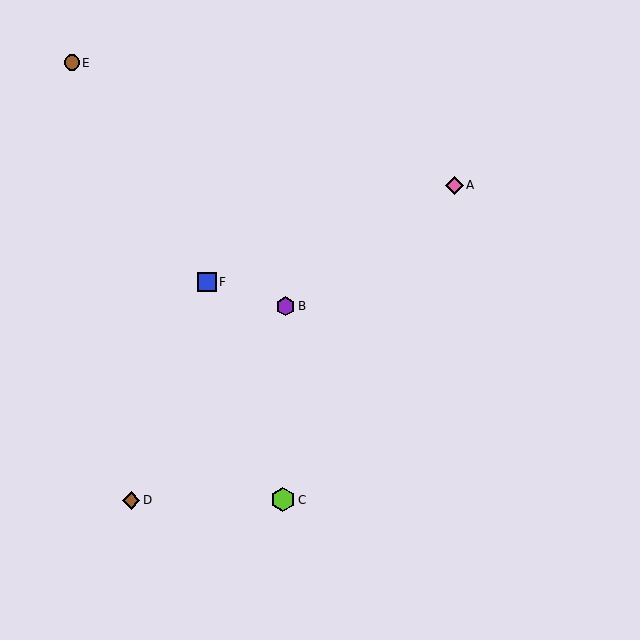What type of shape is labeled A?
Shape A is a pink diamond.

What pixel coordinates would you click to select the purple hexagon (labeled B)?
Click at (286, 306) to select the purple hexagon B.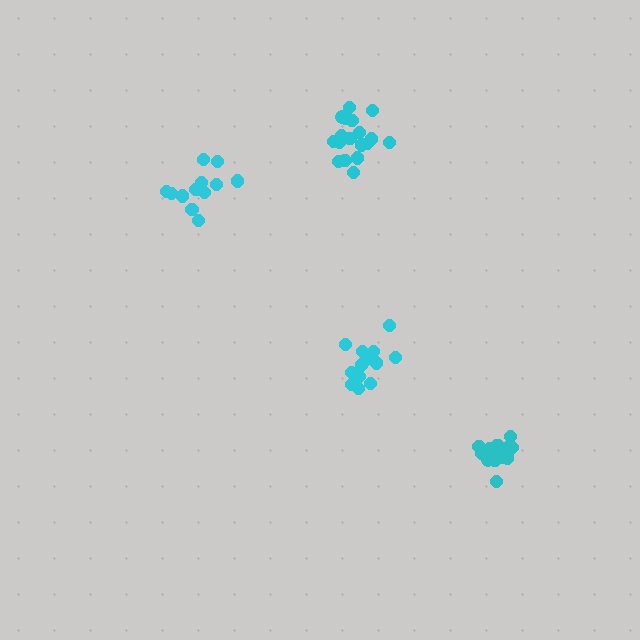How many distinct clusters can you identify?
There are 4 distinct clusters.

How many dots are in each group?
Group 1: 15 dots, Group 2: 13 dots, Group 3: 19 dots, Group 4: 16 dots (63 total).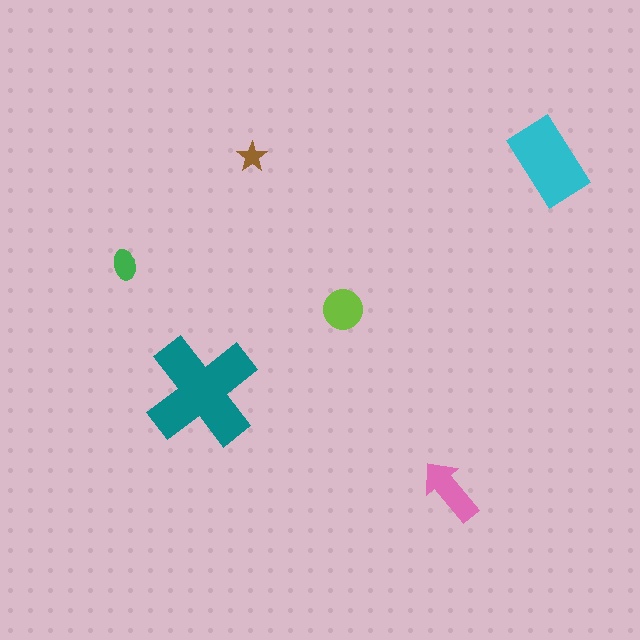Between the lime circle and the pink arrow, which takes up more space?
The pink arrow.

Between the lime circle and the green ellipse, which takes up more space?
The lime circle.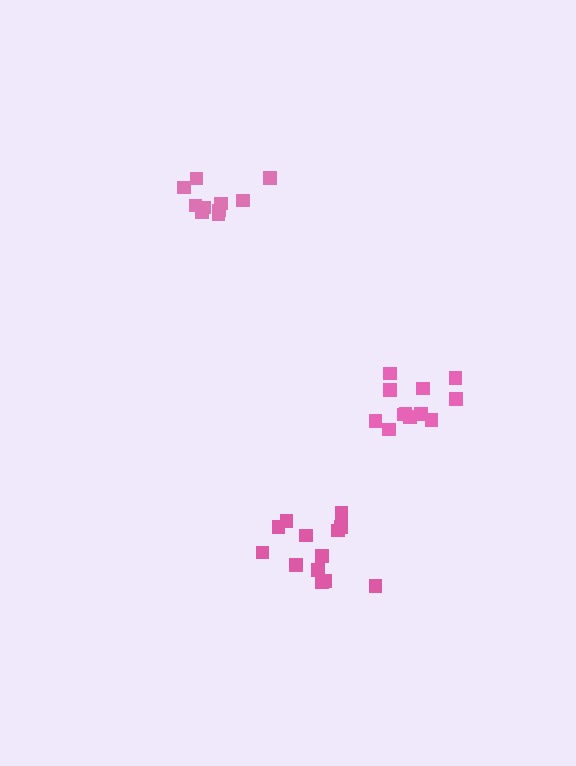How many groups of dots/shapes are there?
There are 3 groups.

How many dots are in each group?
Group 1: 11 dots, Group 2: 13 dots, Group 3: 12 dots (36 total).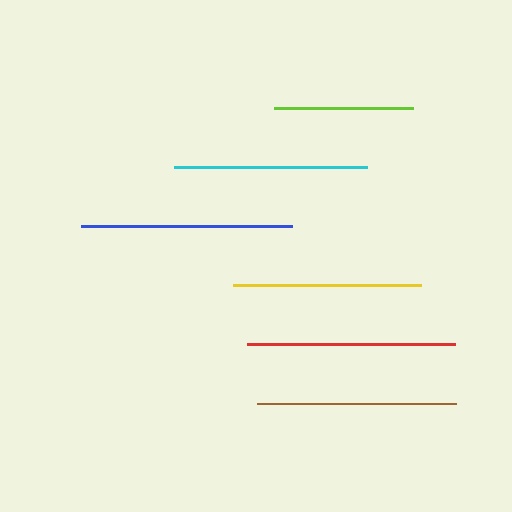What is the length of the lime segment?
The lime segment is approximately 139 pixels long.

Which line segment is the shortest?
The lime line is the shortest at approximately 139 pixels.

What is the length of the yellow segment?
The yellow segment is approximately 187 pixels long.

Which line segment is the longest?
The blue line is the longest at approximately 211 pixels.